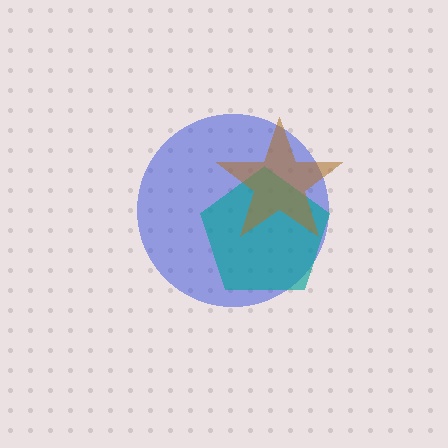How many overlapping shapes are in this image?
There are 3 overlapping shapes in the image.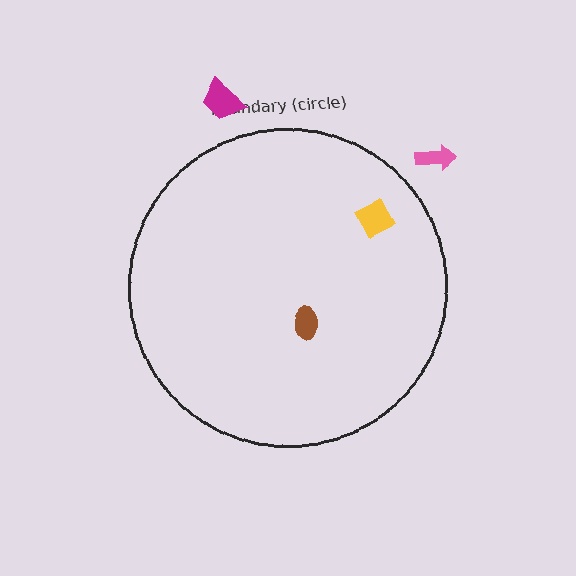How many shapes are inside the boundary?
2 inside, 2 outside.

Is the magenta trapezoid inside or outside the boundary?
Outside.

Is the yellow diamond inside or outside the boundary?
Inside.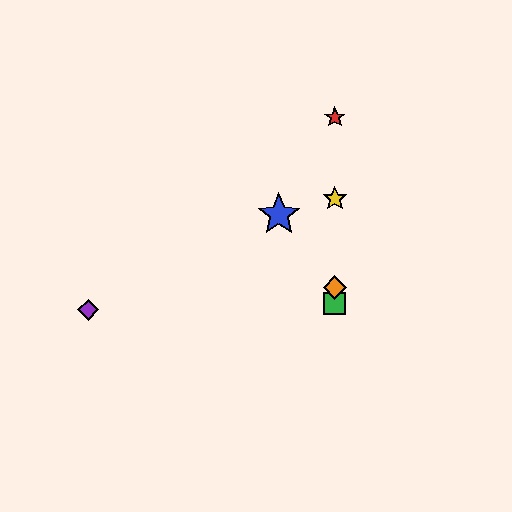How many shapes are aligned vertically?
4 shapes (the red star, the green square, the yellow star, the orange diamond) are aligned vertically.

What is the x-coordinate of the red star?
The red star is at x≈335.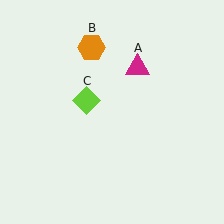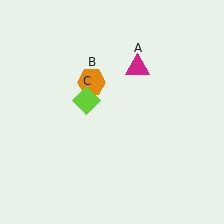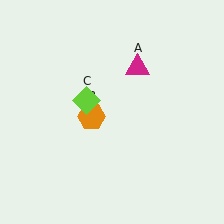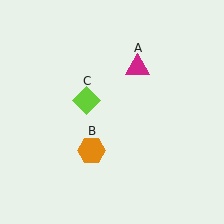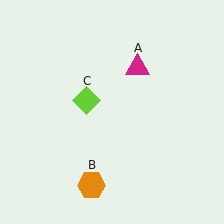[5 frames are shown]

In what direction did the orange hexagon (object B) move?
The orange hexagon (object B) moved down.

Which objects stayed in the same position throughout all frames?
Magenta triangle (object A) and lime diamond (object C) remained stationary.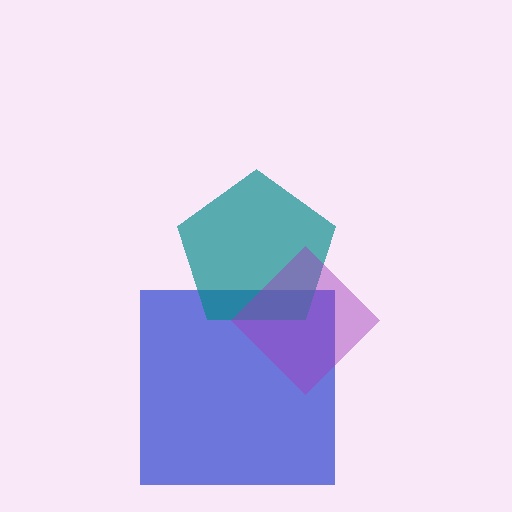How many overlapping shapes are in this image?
There are 3 overlapping shapes in the image.